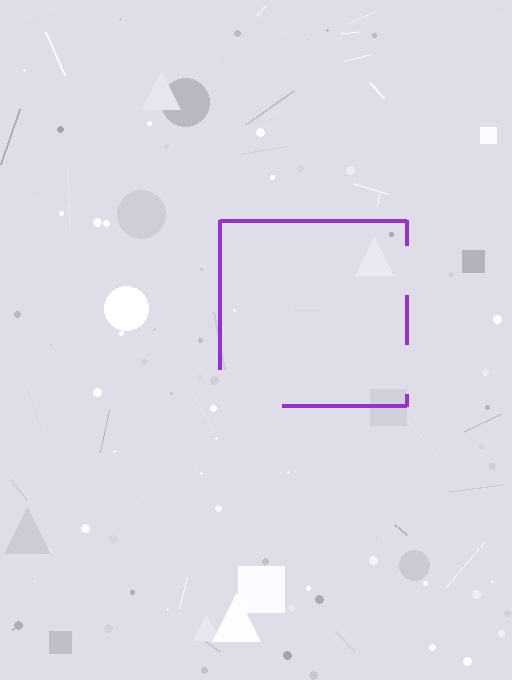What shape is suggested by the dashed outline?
The dashed outline suggests a square.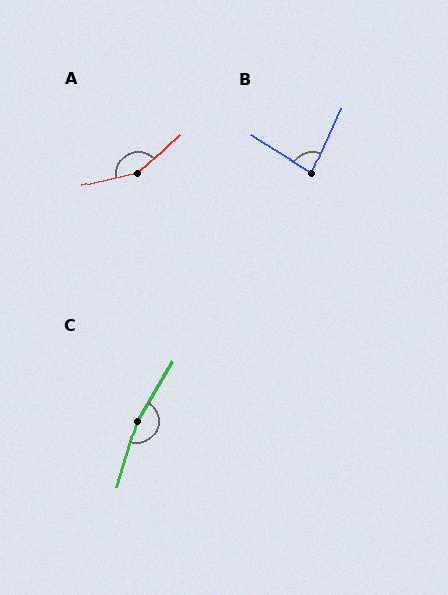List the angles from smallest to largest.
B (82°), A (150°), C (166°).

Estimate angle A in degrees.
Approximately 150 degrees.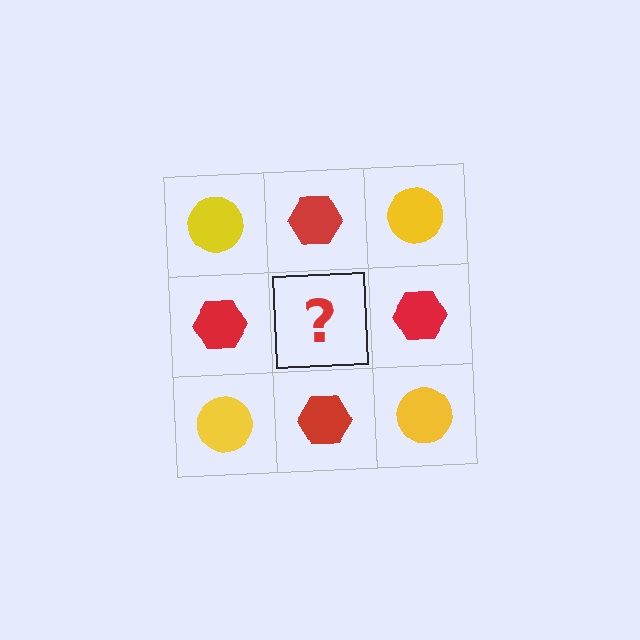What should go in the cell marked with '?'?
The missing cell should contain a yellow circle.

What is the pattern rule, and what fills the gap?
The rule is that it alternates yellow circle and red hexagon in a checkerboard pattern. The gap should be filled with a yellow circle.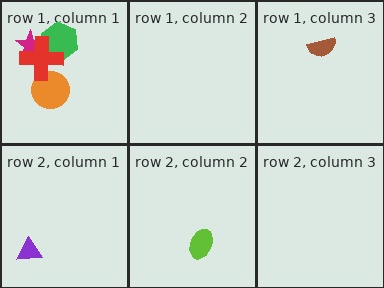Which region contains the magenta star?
The row 1, column 1 region.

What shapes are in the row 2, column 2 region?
The lime ellipse.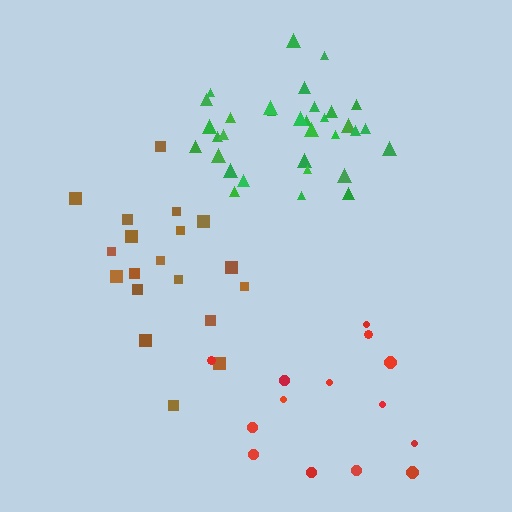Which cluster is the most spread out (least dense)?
Red.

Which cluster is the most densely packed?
Green.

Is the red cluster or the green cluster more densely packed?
Green.